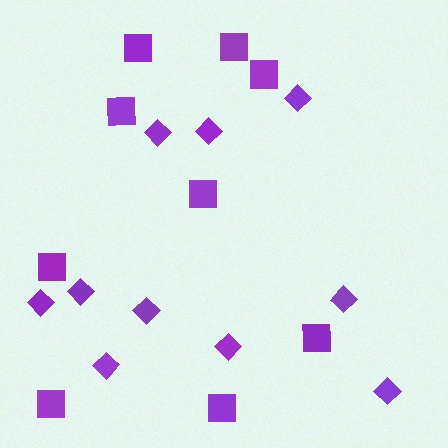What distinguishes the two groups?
There are 2 groups: one group of diamonds (10) and one group of squares (9).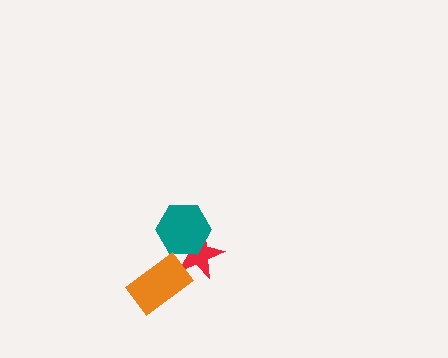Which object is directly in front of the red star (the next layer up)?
The teal hexagon is directly in front of the red star.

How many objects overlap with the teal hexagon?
1 object overlaps with the teal hexagon.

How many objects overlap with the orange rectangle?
1 object overlaps with the orange rectangle.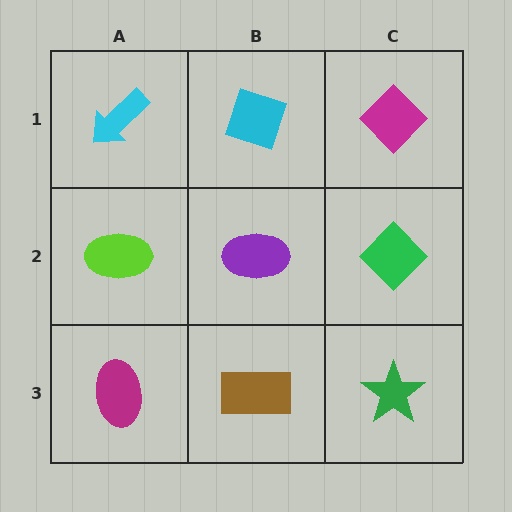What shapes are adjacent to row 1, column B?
A purple ellipse (row 2, column B), a cyan arrow (row 1, column A), a magenta diamond (row 1, column C).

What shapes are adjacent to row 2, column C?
A magenta diamond (row 1, column C), a green star (row 3, column C), a purple ellipse (row 2, column B).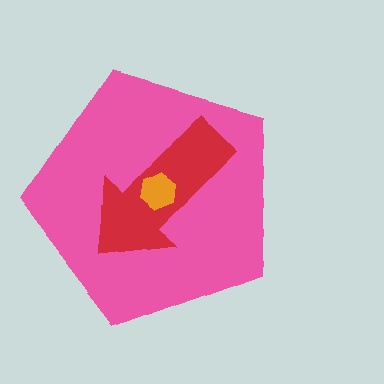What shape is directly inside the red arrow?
The orange hexagon.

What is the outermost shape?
The pink pentagon.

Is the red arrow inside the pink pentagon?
Yes.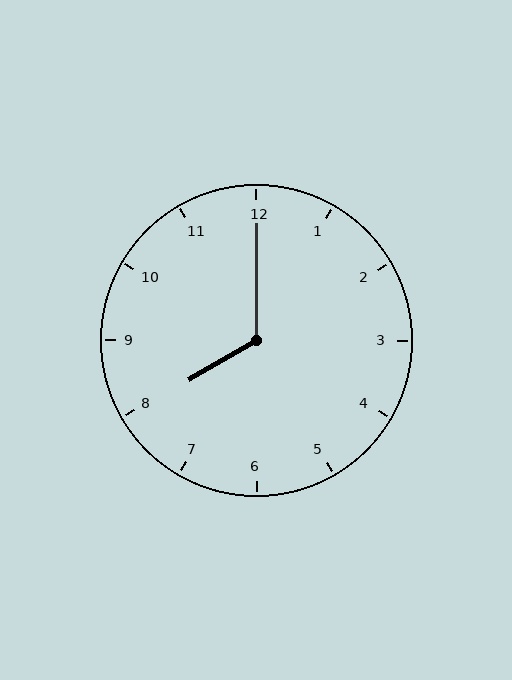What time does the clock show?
8:00.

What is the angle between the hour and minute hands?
Approximately 120 degrees.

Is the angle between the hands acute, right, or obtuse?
It is obtuse.